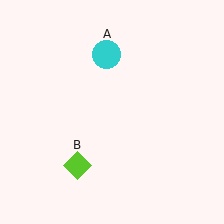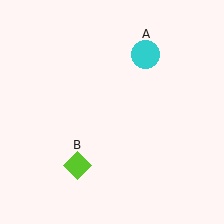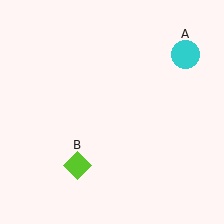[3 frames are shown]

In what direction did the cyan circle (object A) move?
The cyan circle (object A) moved right.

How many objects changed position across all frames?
1 object changed position: cyan circle (object A).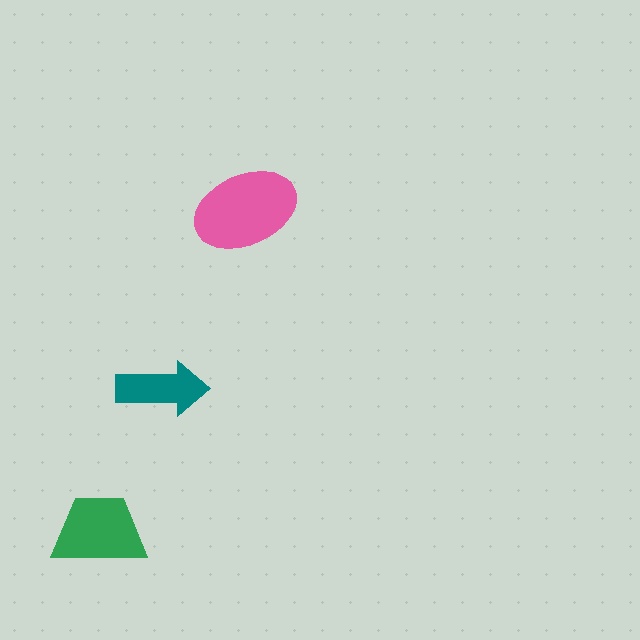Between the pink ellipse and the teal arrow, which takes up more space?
The pink ellipse.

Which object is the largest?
The pink ellipse.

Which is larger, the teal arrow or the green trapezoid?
The green trapezoid.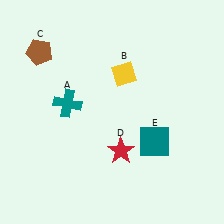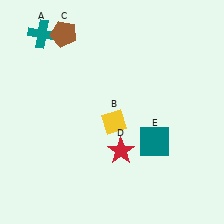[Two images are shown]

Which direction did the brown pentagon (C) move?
The brown pentagon (C) moved right.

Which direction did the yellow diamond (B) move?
The yellow diamond (B) moved down.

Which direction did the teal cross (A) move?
The teal cross (A) moved up.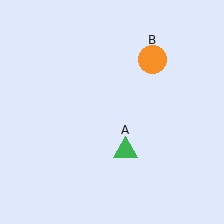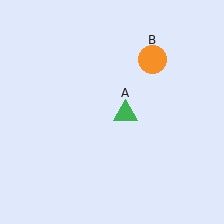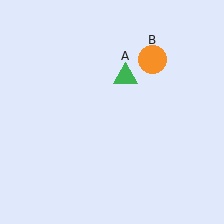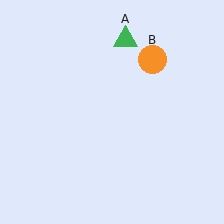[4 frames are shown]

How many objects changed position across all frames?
1 object changed position: green triangle (object A).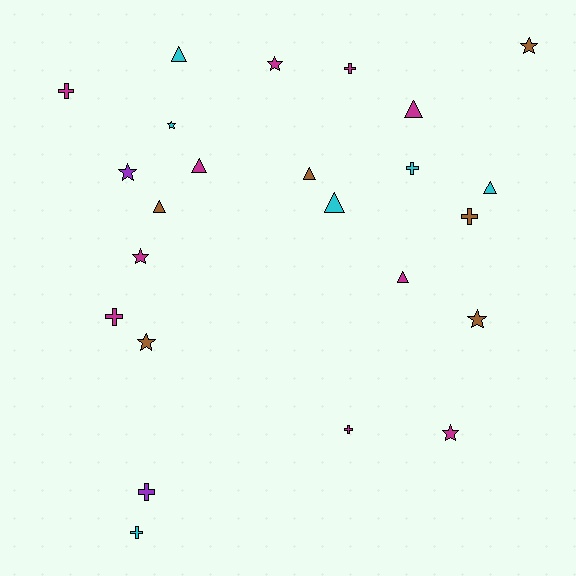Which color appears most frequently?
Magenta, with 10 objects.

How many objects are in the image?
There are 24 objects.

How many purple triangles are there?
There are no purple triangles.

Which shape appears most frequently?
Triangle, with 8 objects.